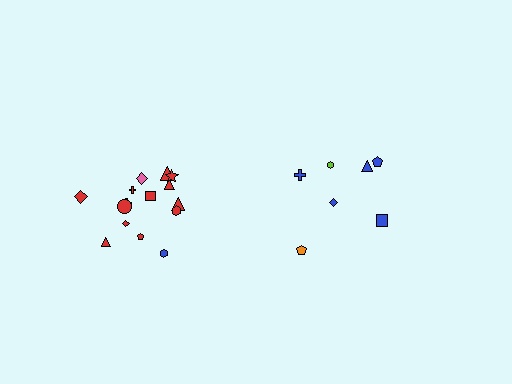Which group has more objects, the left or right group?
The left group.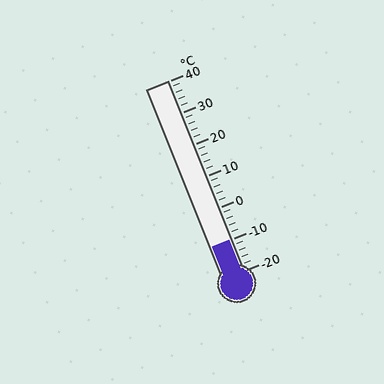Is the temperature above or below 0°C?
The temperature is below 0°C.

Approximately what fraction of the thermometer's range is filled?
The thermometer is filled to approximately 15% of its range.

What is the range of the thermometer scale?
The thermometer scale ranges from -20°C to 40°C.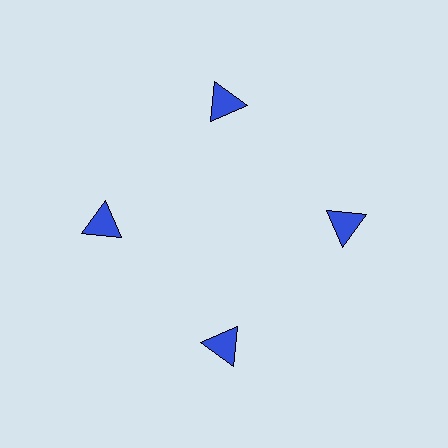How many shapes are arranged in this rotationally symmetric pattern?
There are 4 shapes, arranged in 4 groups of 1.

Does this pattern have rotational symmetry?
Yes, this pattern has 4-fold rotational symmetry. It looks the same after rotating 90 degrees around the center.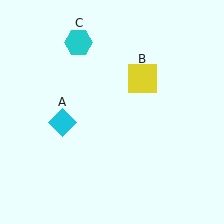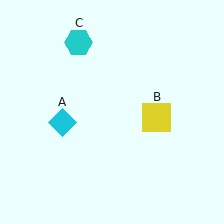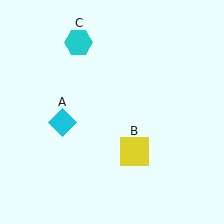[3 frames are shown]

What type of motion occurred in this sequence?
The yellow square (object B) rotated clockwise around the center of the scene.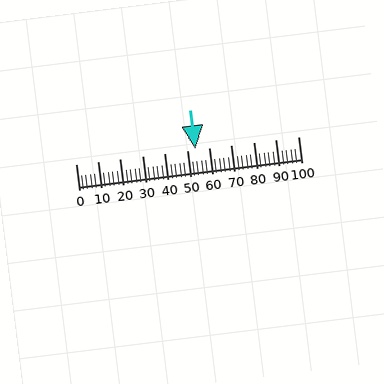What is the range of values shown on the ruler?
The ruler shows values from 0 to 100.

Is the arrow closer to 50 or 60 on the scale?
The arrow is closer to 50.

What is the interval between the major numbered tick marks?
The major tick marks are spaced 10 units apart.